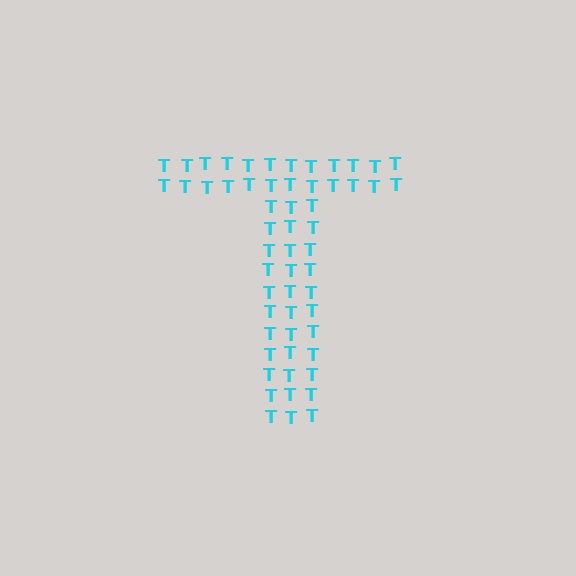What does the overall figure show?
The overall figure shows the letter T.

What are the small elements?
The small elements are letter T's.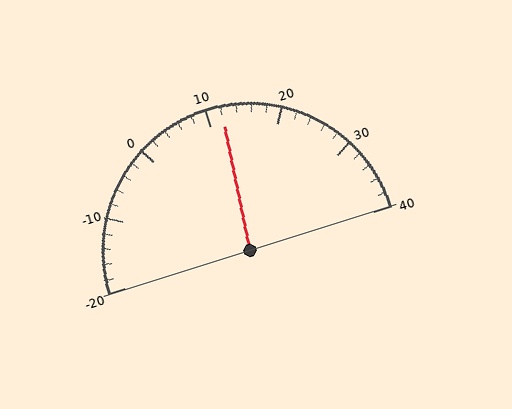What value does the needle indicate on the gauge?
The needle indicates approximately 12.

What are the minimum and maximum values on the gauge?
The gauge ranges from -20 to 40.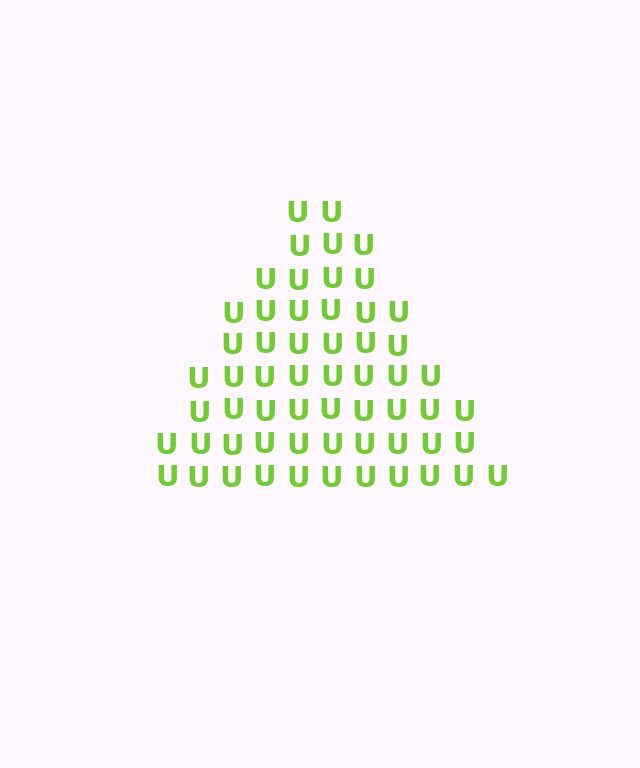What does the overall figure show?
The overall figure shows a triangle.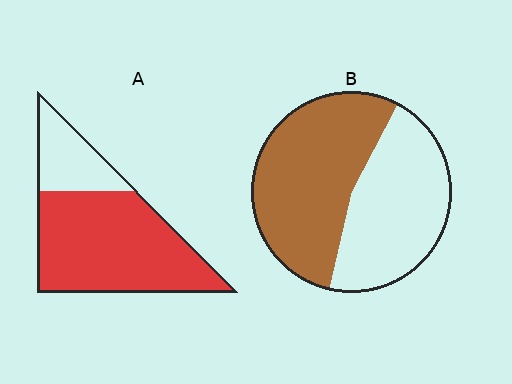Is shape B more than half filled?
Yes.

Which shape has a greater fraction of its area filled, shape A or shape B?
Shape A.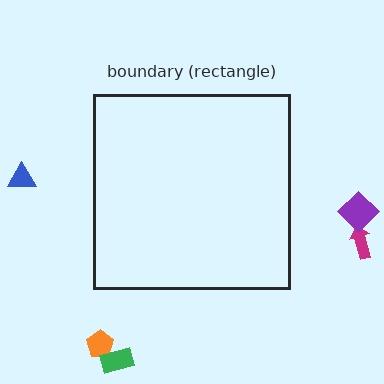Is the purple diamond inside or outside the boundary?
Outside.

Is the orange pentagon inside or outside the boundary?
Outside.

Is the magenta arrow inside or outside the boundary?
Outside.